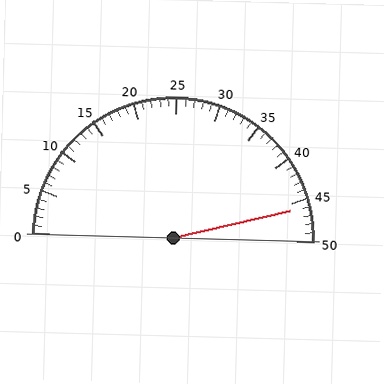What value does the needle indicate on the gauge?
The needle indicates approximately 46.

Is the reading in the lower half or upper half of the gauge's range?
The reading is in the upper half of the range (0 to 50).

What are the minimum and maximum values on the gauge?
The gauge ranges from 0 to 50.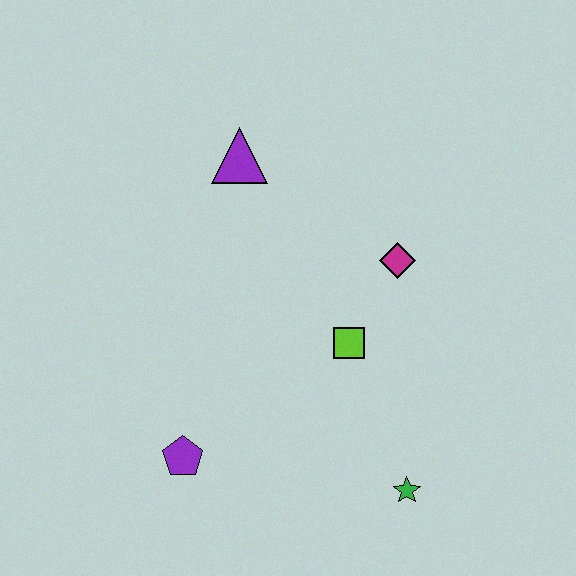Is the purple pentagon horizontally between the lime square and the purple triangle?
No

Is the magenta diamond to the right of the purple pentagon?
Yes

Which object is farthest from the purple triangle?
The green star is farthest from the purple triangle.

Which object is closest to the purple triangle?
The magenta diamond is closest to the purple triangle.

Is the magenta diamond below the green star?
No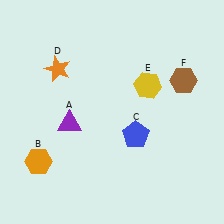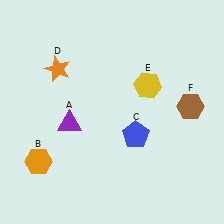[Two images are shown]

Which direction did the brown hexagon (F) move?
The brown hexagon (F) moved down.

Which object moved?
The brown hexagon (F) moved down.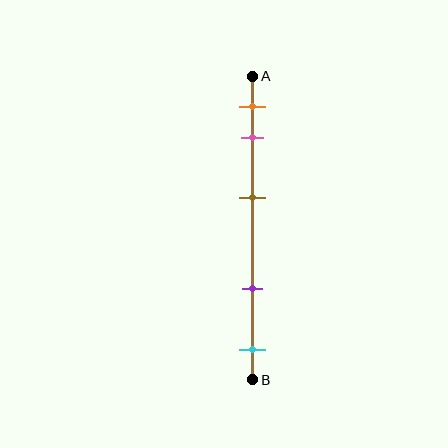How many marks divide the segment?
There are 5 marks dividing the segment.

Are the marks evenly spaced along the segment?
No, the marks are not evenly spaced.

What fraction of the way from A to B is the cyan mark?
The cyan mark is approximately 90% (0.9) of the way from A to B.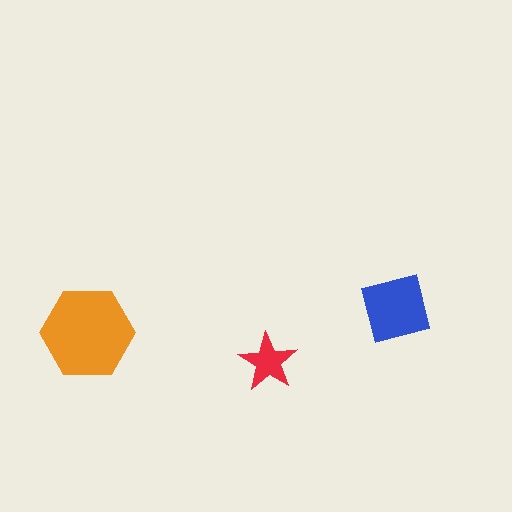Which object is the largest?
The orange hexagon.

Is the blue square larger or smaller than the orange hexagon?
Smaller.